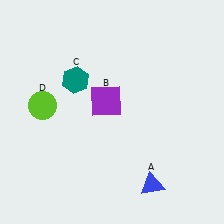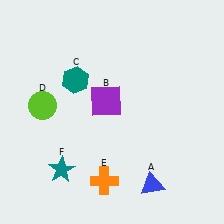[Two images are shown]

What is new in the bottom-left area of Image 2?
A teal star (F) was added in the bottom-left area of Image 2.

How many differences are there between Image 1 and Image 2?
There are 2 differences between the two images.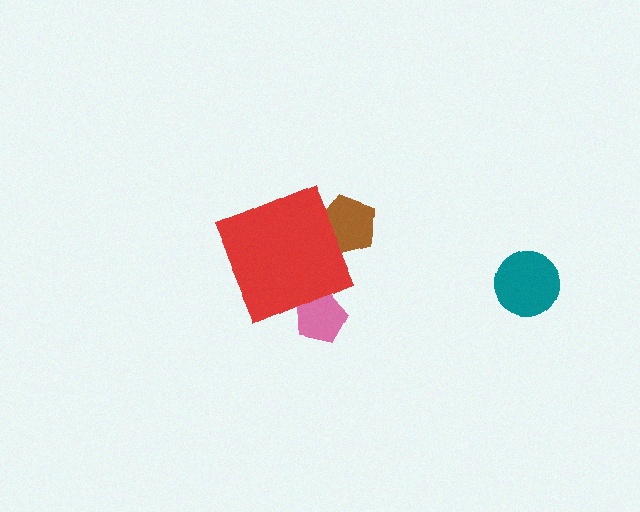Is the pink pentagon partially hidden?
Yes, the pink pentagon is partially hidden behind the red diamond.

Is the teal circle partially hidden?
No, the teal circle is fully visible.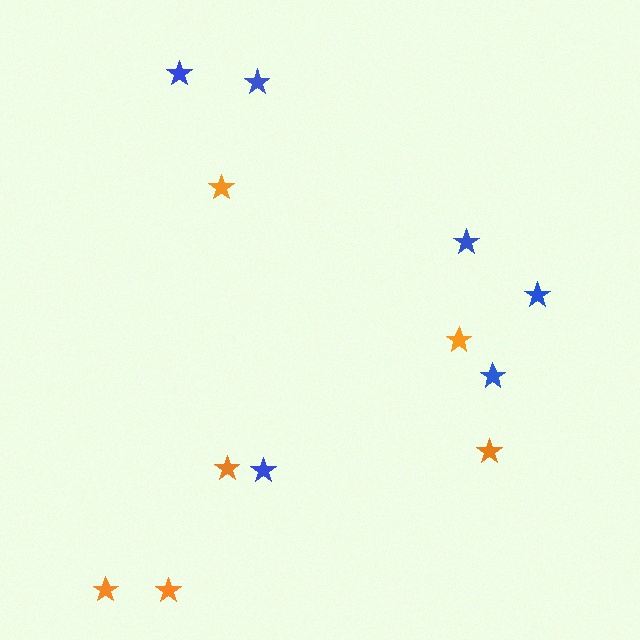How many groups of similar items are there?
There are 2 groups: one group of orange stars (6) and one group of blue stars (6).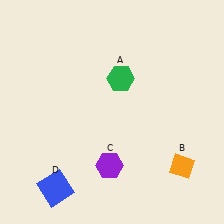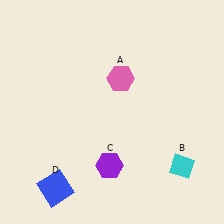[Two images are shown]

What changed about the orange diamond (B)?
In Image 1, B is orange. In Image 2, it changed to cyan.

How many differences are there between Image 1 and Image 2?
There are 2 differences between the two images.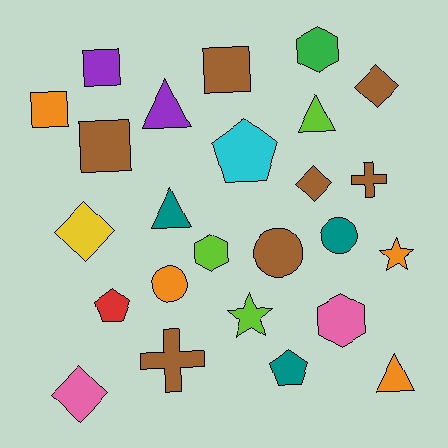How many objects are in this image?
There are 25 objects.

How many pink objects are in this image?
There are 2 pink objects.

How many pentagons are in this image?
There are 3 pentagons.